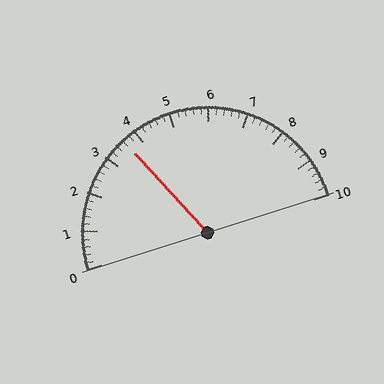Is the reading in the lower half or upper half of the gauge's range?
The reading is in the lower half of the range (0 to 10).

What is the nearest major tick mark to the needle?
The nearest major tick mark is 4.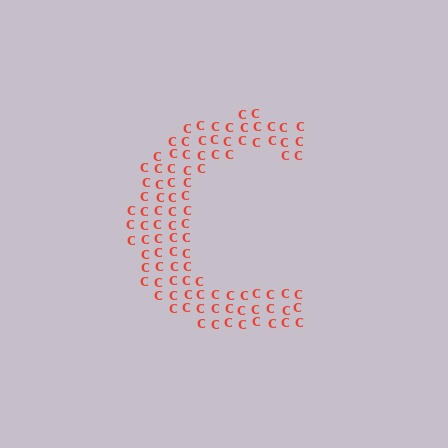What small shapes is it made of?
It is made of small letter C's.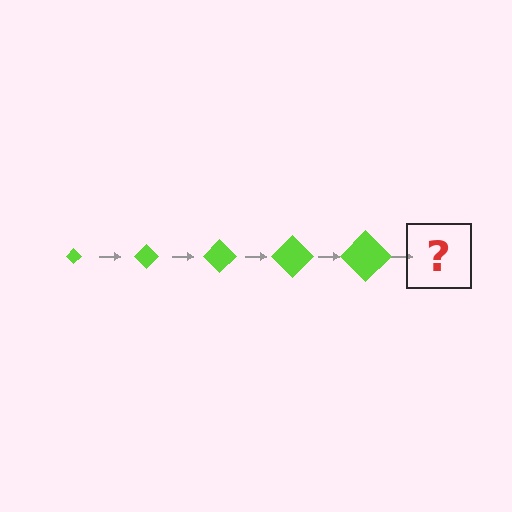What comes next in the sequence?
The next element should be a lime diamond, larger than the previous one.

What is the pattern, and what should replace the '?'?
The pattern is that the diamond gets progressively larger each step. The '?' should be a lime diamond, larger than the previous one.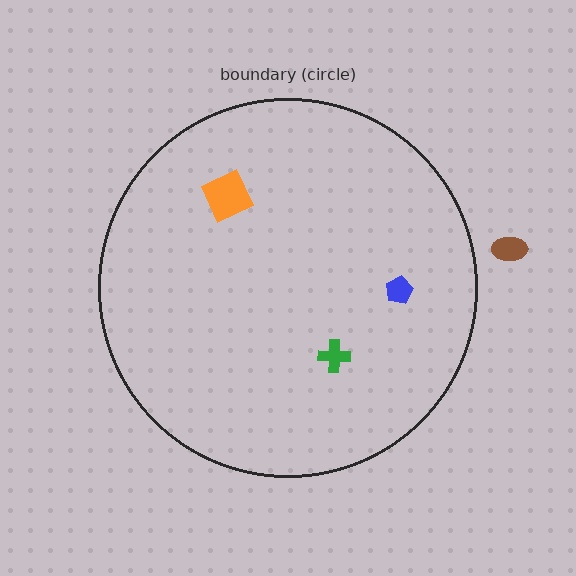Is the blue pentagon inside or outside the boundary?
Inside.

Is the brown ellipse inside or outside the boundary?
Outside.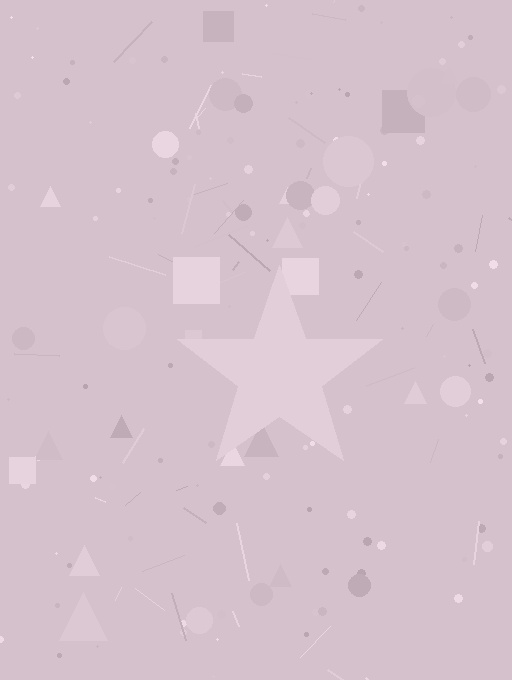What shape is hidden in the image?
A star is hidden in the image.